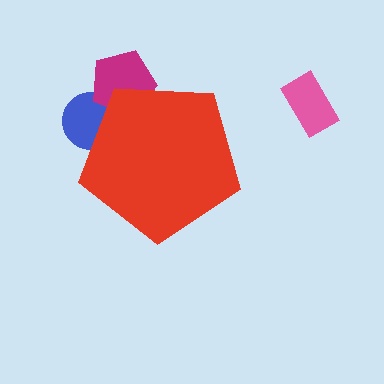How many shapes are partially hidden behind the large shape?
2 shapes are partially hidden.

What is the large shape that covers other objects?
A red pentagon.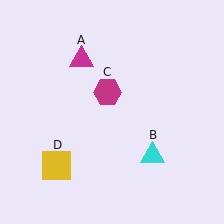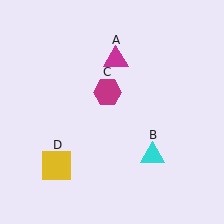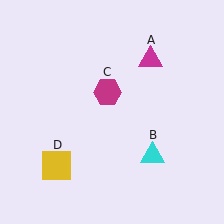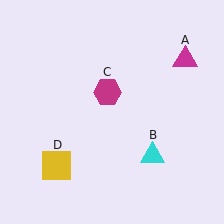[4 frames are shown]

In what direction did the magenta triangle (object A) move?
The magenta triangle (object A) moved right.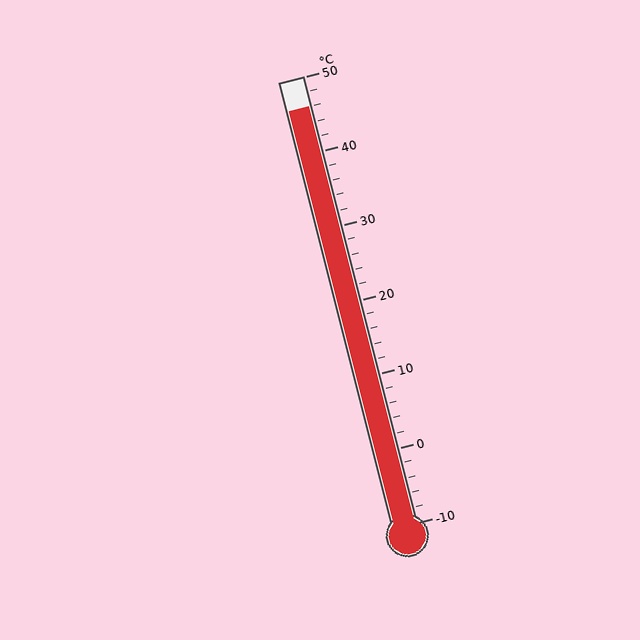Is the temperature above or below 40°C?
The temperature is above 40°C.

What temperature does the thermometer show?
The thermometer shows approximately 46°C.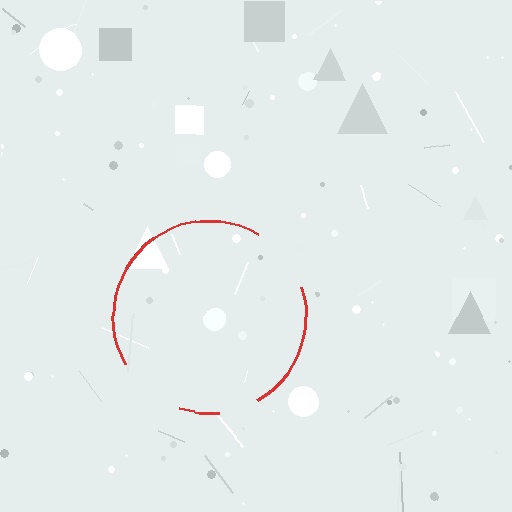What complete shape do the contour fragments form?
The contour fragments form a circle.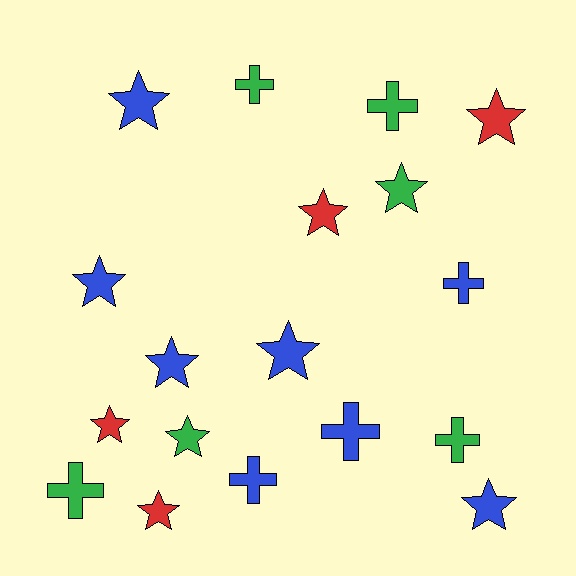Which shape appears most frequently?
Star, with 11 objects.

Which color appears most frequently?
Blue, with 8 objects.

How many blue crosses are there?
There are 3 blue crosses.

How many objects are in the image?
There are 18 objects.